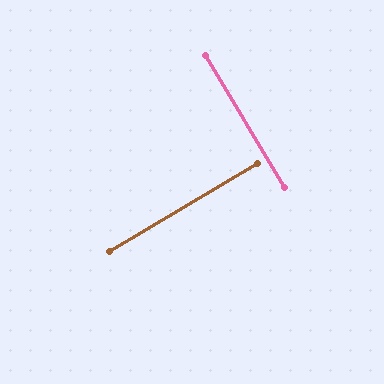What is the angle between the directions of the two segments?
Approximately 90 degrees.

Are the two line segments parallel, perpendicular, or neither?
Perpendicular — they meet at approximately 90°.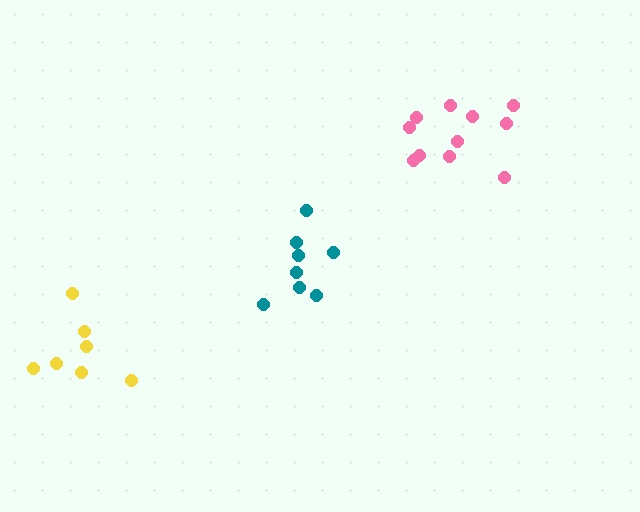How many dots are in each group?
Group 1: 8 dots, Group 2: 11 dots, Group 3: 7 dots (26 total).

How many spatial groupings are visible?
There are 3 spatial groupings.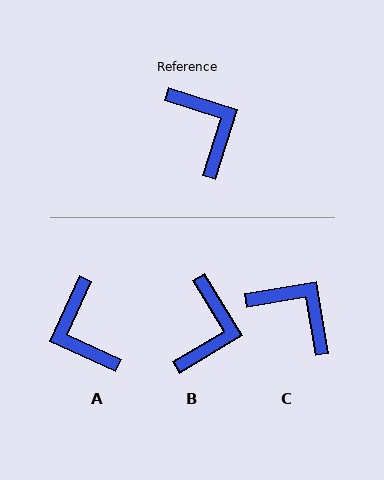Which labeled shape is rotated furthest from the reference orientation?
A, about 173 degrees away.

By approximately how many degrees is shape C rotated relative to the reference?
Approximately 27 degrees counter-clockwise.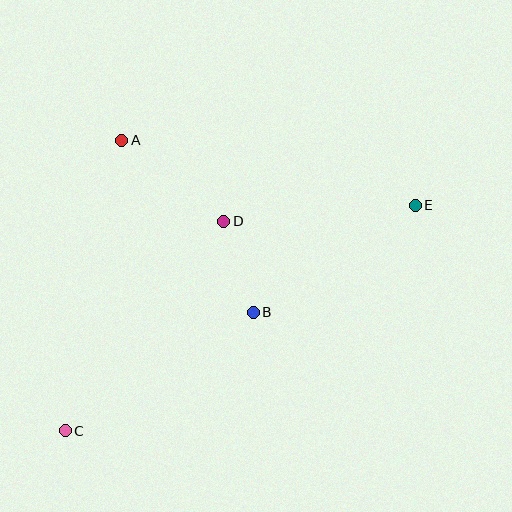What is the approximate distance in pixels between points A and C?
The distance between A and C is approximately 296 pixels.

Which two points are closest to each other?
Points B and D are closest to each other.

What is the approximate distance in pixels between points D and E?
The distance between D and E is approximately 192 pixels.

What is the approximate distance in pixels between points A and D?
The distance between A and D is approximately 130 pixels.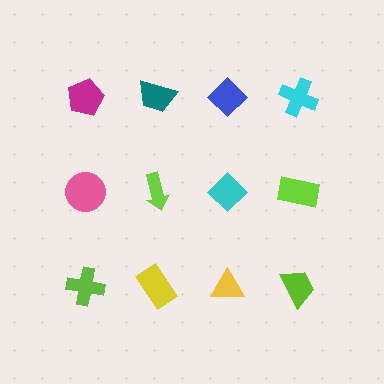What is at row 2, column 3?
A cyan diamond.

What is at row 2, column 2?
A lime arrow.